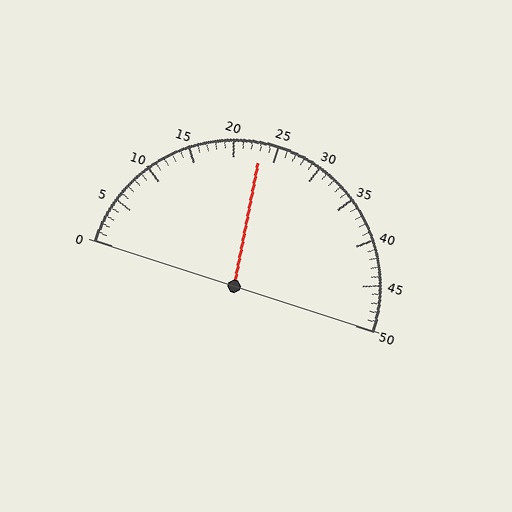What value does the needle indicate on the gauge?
The needle indicates approximately 23.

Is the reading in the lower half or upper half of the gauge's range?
The reading is in the lower half of the range (0 to 50).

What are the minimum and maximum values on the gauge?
The gauge ranges from 0 to 50.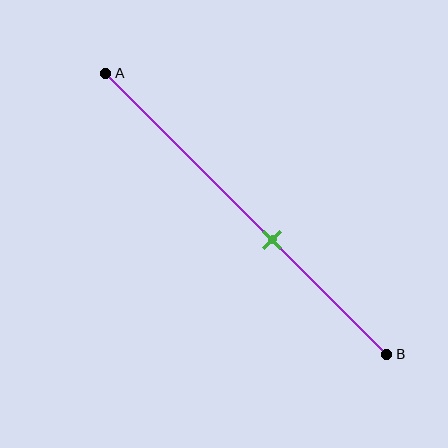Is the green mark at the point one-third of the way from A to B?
No, the mark is at about 60% from A, not at the 33% one-third point.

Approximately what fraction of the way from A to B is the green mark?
The green mark is approximately 60% of the way from A to B.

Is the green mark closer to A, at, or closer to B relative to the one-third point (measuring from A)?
The green mark is closer to point B than the one-third point of segment AB.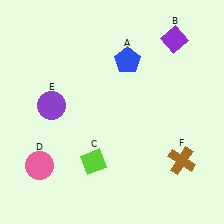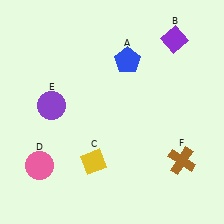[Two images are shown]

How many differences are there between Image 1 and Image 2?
There is 1 difference between the two images.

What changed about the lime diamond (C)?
In Image 1, C is lime. In Image 2, it changed to yellow.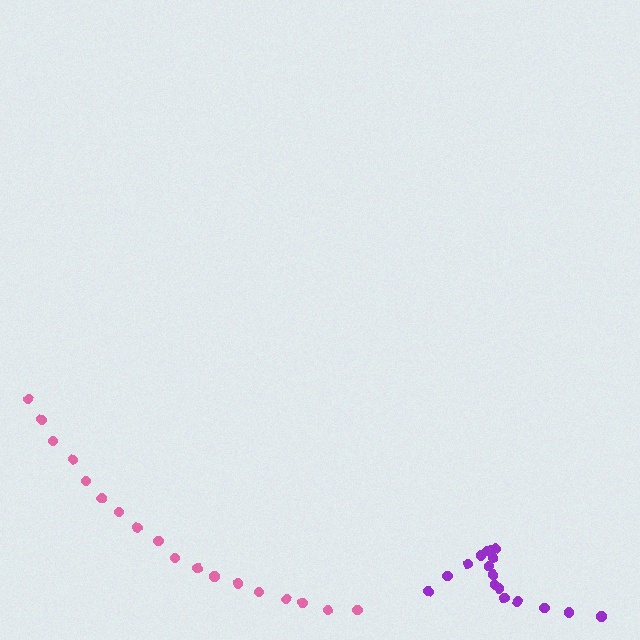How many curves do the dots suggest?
There are 2 distinct paths.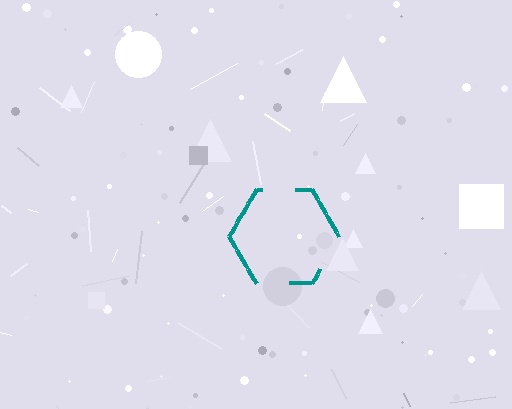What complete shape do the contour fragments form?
The contour fragments form a hexagon.